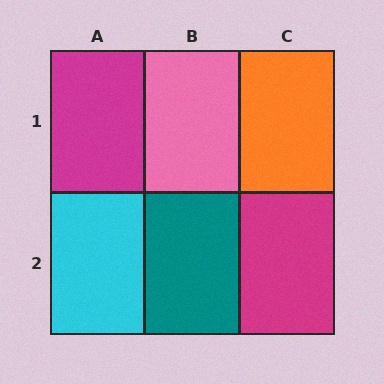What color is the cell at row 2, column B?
Teal.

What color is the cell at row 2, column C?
Magenta.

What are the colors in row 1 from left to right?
Magenta, pink, orange.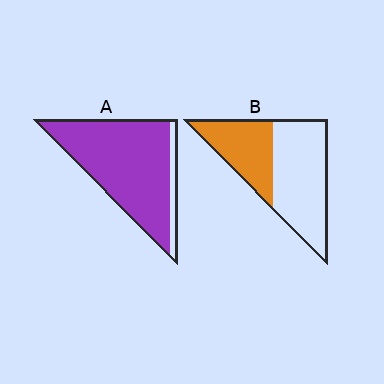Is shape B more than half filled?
No.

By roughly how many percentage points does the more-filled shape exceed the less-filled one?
By roughly 50 percentage points (A over B).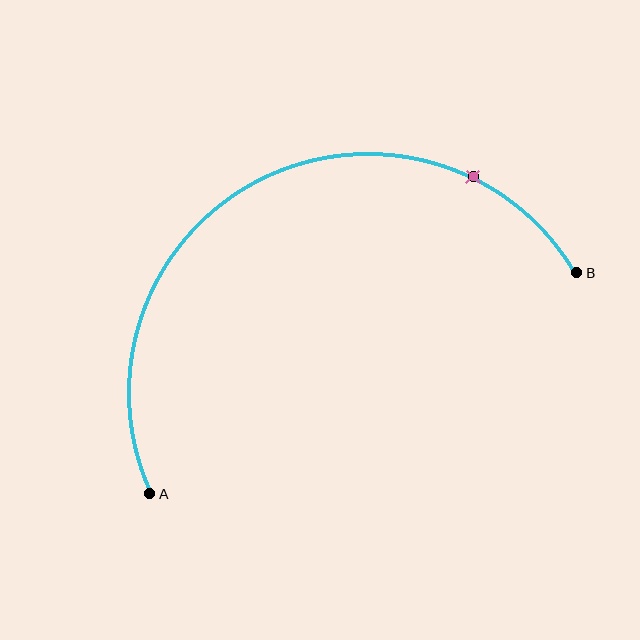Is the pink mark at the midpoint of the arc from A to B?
No. The pink mark lies on the arc but is closer to endpoint B. The arc midpoint would be at the point on the curve equidistant along the arc from both A and B.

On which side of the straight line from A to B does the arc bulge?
The arc bulges above the straight line connecting A and B.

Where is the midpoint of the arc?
The arc midpoint is the point on the curve farthest from the straight line joining A and B. It sits above that line.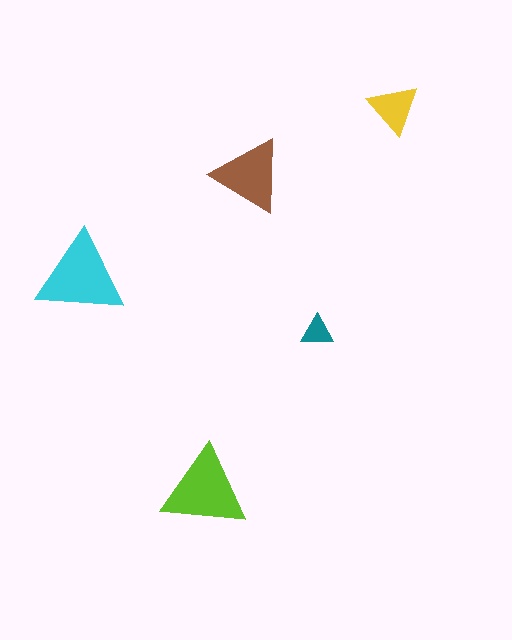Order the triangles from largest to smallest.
the cyan one, the lime one, the brown one, the yellow one, the teal one.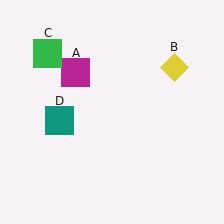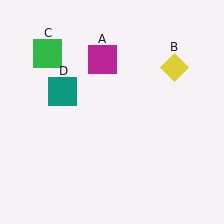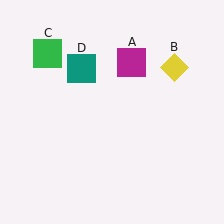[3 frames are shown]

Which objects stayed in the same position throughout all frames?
Yellow diamond (object B) and green square (object C) remained stationary.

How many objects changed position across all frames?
2 objects changed position: magenta square (object A), teal square (object D).